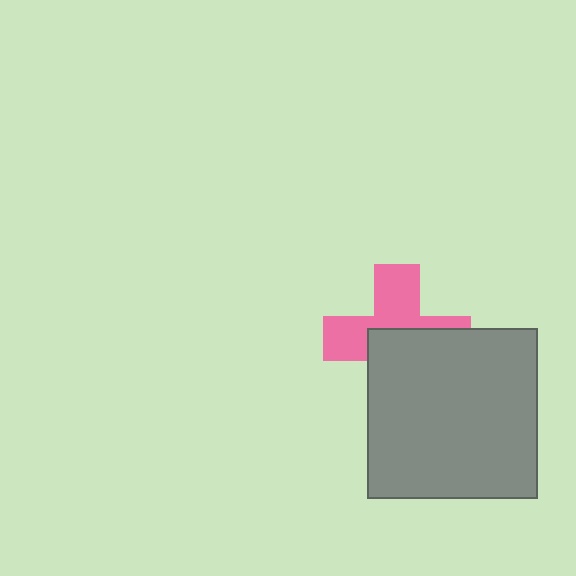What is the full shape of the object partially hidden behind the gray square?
The partially hidden object is a pink cross.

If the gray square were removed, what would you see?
You would see the complete pink cross.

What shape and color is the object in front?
The object in front is a gray square.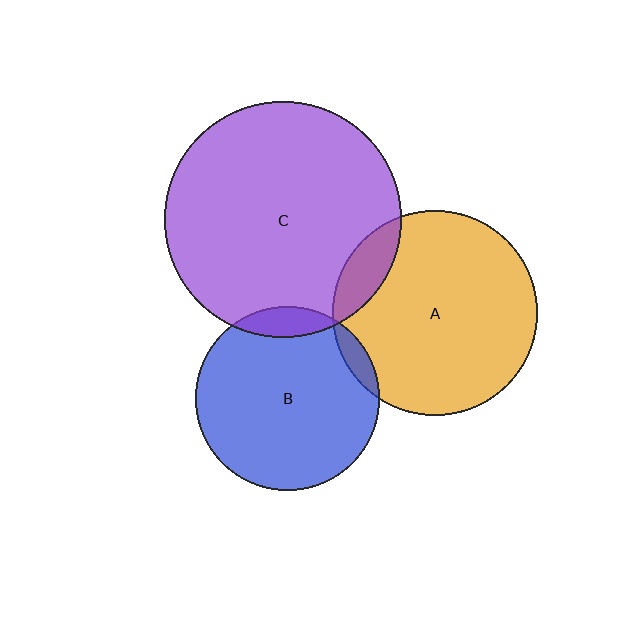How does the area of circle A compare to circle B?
Approximately 1.2 times.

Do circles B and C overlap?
Yes.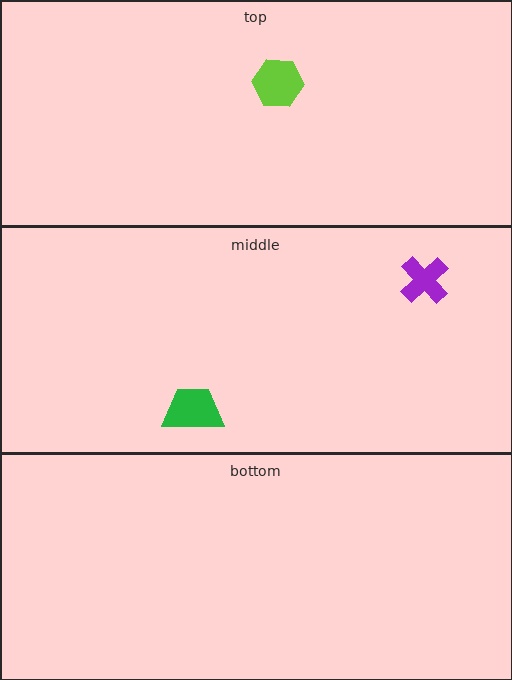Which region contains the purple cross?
The middle region.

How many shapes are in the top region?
1.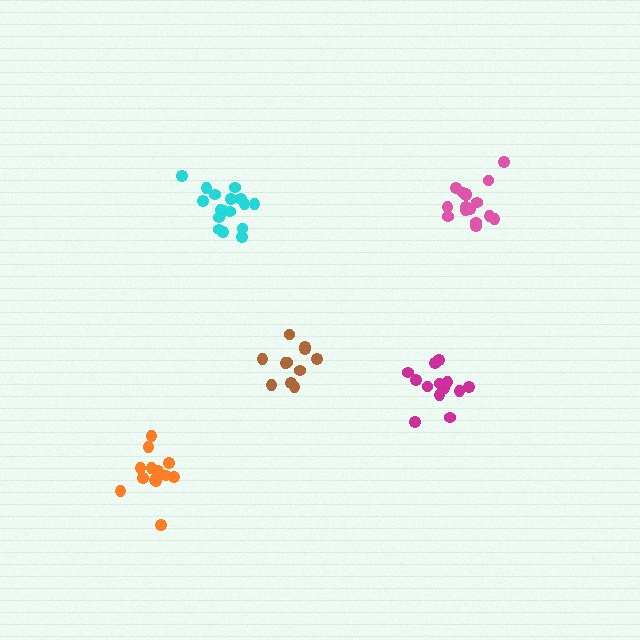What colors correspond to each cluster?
The clusters are colored: pink, cyan, magenta, brown, orange.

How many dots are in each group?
Group 1: 16 dots, Group 2: 17 dots, Group 3: 13 dots, Group 4: 11 dots, Group 5: 14 dots (71 total).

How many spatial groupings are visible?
There are 5 spatial groupings.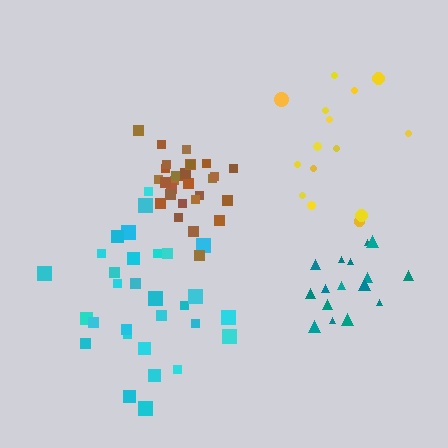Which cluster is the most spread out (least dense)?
Yellow.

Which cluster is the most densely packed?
Brown.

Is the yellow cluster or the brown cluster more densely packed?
Brown.